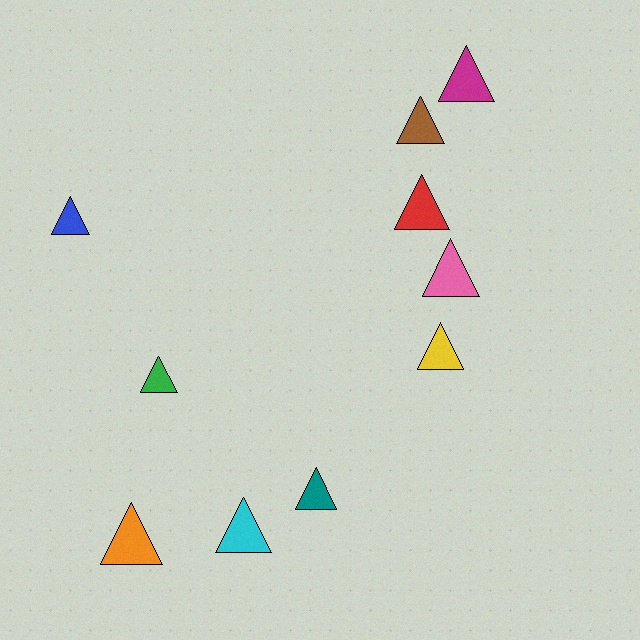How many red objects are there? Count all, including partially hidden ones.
There is 1 red object.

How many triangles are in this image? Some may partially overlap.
There are 10 triangles.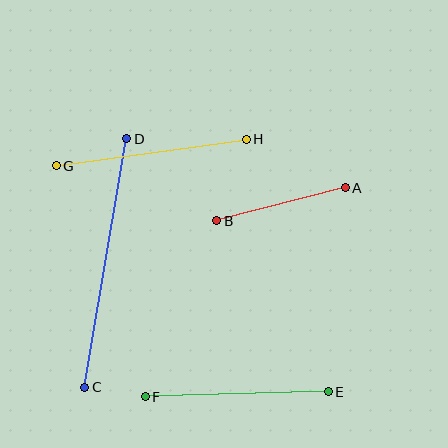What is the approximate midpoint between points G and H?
The midpoint is at approximately (151, 152) pixels.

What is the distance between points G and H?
The distance is approximately 192 pixels.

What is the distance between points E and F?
The distance is approximately 183 pixels.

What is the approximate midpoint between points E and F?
The midpoint is at approximately (237, 394) pixels.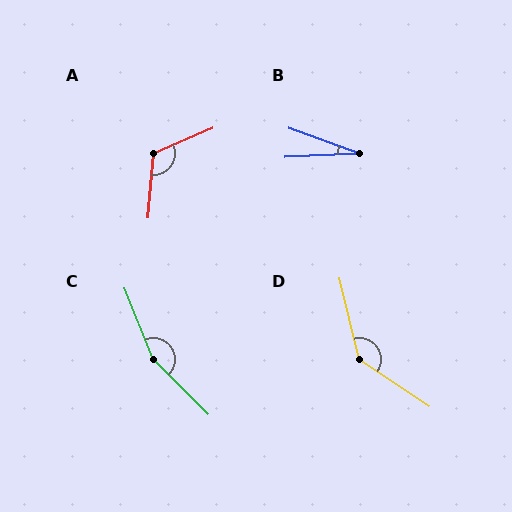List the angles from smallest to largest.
B (22°), A (118°), D (137°), C (157°).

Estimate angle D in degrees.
Approximately 137 degrees.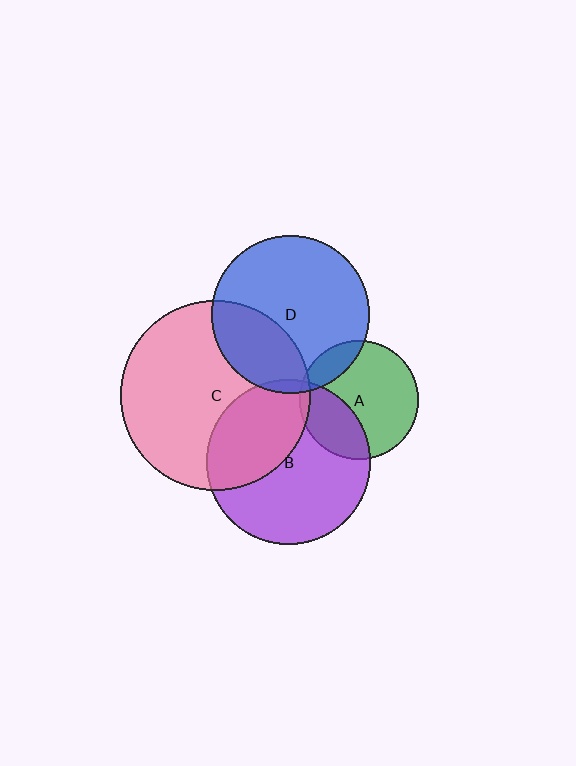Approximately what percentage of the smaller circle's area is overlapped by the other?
Approximately 30%.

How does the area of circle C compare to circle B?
Approximately 1.3 times.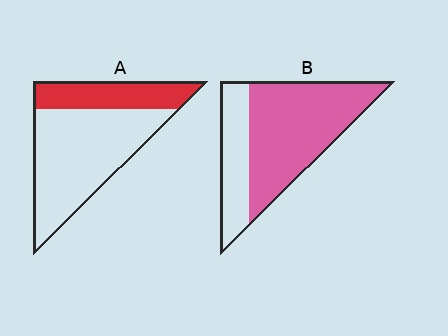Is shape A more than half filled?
No.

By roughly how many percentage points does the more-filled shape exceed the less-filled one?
By roughly 40 percentage points (B over A).